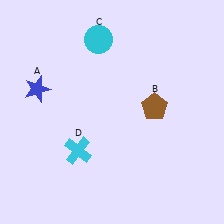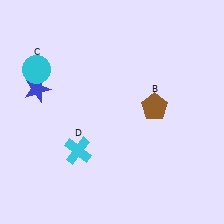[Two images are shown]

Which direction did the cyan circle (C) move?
The cyan circle (C) moved left.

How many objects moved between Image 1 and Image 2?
1 object moved between the two images.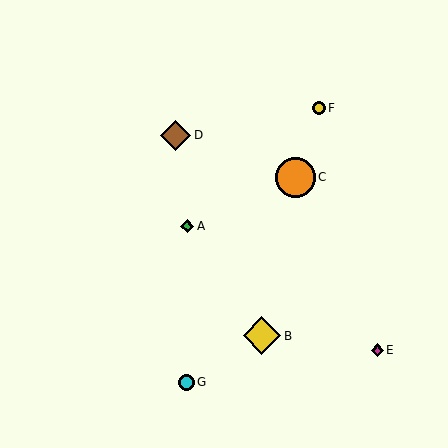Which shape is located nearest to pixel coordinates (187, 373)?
The cyan circle (labeled G) at (186, 382) is nearest to that location.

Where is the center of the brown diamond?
The center of the brown diamond is at (176, 135).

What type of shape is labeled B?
Shape B is a yellow diamond.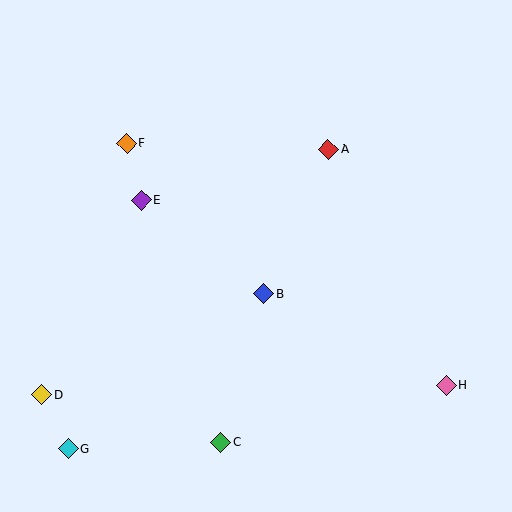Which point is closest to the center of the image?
Point B at (264, 294) is closest to the center.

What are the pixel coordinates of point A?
Point A is at (328, 149).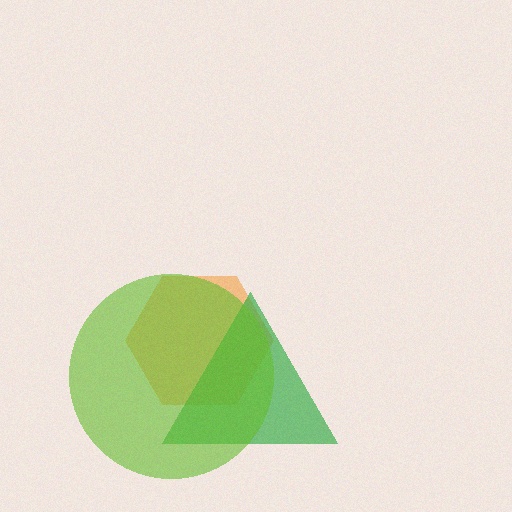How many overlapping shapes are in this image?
There are 3 overlapping shapes in the image.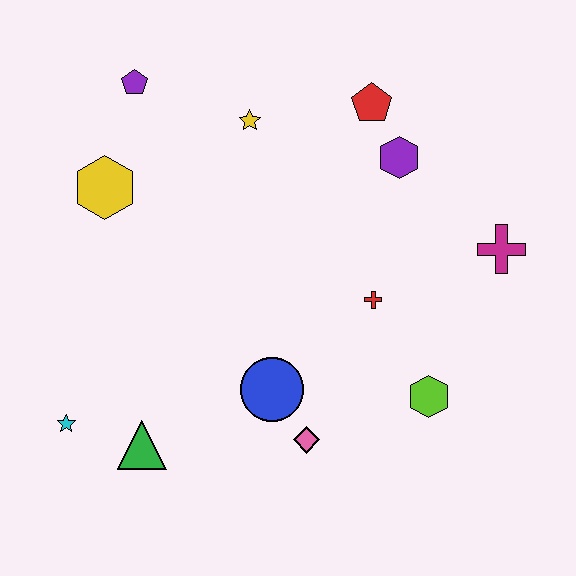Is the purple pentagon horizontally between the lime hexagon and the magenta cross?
No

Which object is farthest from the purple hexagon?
The cyan star is farthest from the purple hexagon.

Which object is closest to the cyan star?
The green triangle is closest to the cyan star.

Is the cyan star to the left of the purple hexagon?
Yes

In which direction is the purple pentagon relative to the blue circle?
The purple pentagon is above the blue circle.